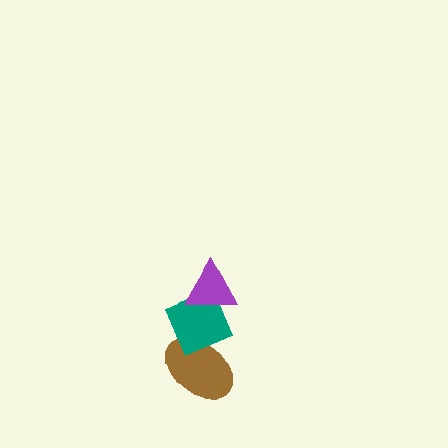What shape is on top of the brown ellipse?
The teal diamond is on top of the brown ellipse.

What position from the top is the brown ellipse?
The brown ellipse is 3rd from the top.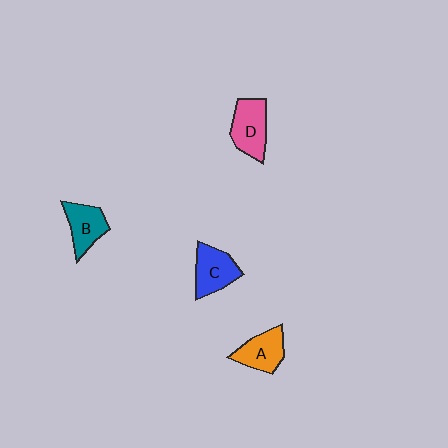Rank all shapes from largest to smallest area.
From largest to smallest: D (pink), C (blue), B (teal), A (orange).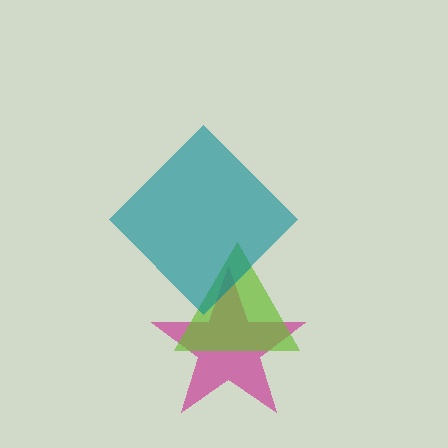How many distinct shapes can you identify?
There are 3 distinct shapes: a magenta star, a lime triangle, a teal diamond.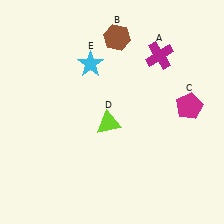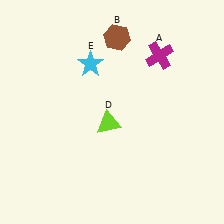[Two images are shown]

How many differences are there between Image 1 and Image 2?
There is 1 difference between the two images.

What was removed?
The magenta pentagon (C) was removed in Image 2.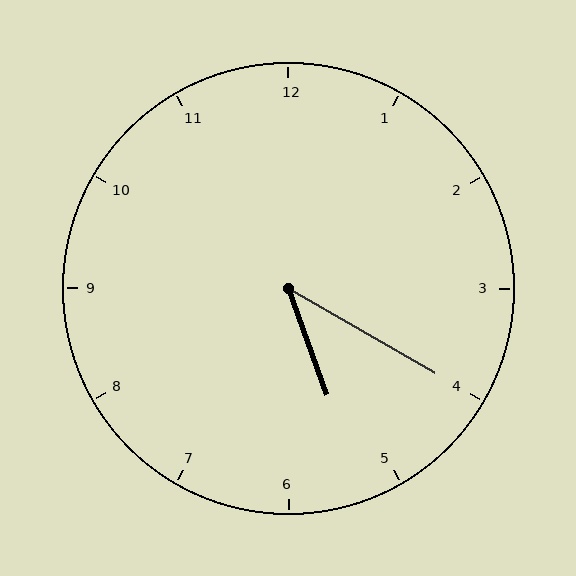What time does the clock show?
5:20.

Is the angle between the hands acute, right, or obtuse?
It is acute.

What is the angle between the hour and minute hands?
Approximately 40 degrees.